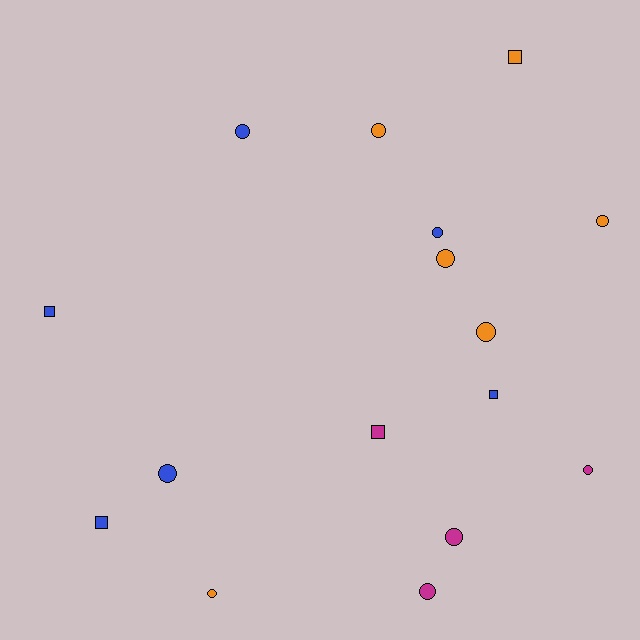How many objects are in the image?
There are 16 objects.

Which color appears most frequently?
Blue, with 6 objects.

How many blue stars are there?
There are no blue stars.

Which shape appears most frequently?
Circle, with 11 objects.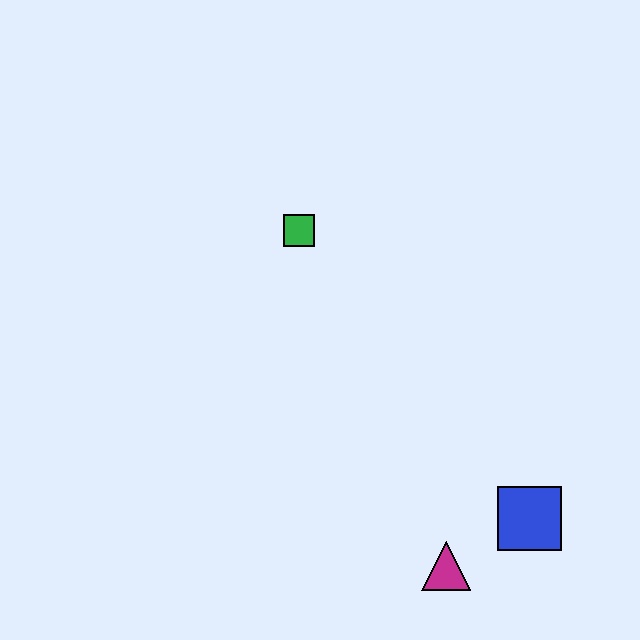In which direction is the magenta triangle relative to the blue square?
The magenta triangle is to the left of the blue square.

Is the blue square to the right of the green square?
Yes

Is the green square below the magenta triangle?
No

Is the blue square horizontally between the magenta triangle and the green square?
No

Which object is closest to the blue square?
The magenta triangle is closest to the blue square.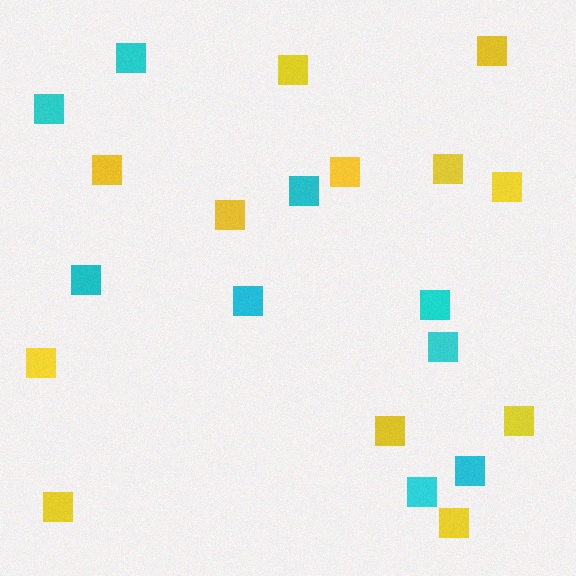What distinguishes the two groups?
There are 2 groups: one group of yellow squares (12) and one group of cyan squares (9).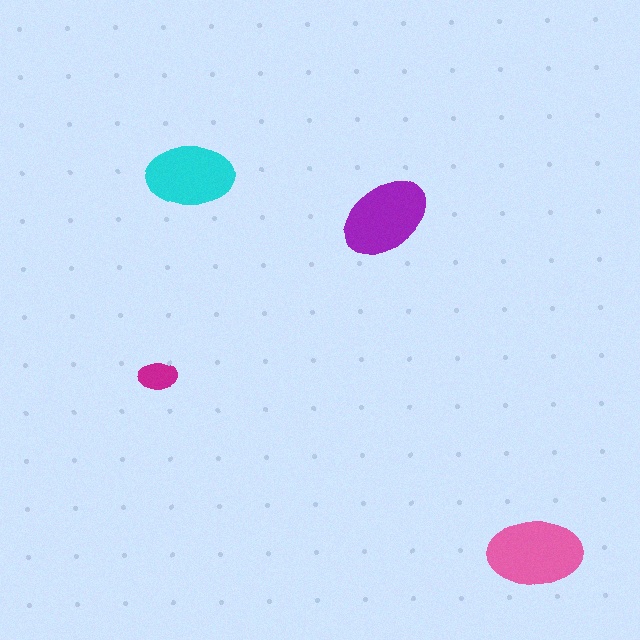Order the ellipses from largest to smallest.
the pink one, the purple one, the cyan one, the magenta one.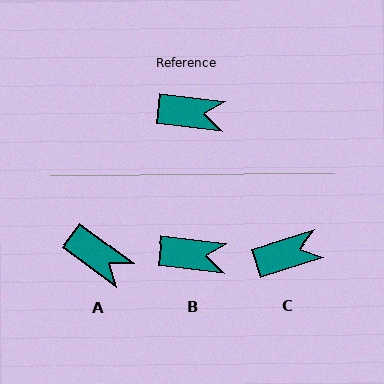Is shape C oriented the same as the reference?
No, it is off by about 24 degrees.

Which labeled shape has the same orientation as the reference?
B.